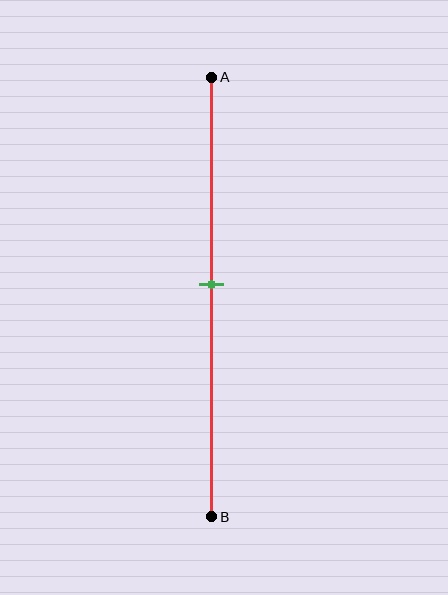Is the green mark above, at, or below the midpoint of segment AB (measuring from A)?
The green mark is approximately at the midpoint of segment AB.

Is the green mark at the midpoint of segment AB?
Yes, the mark is approximately at the midpoint.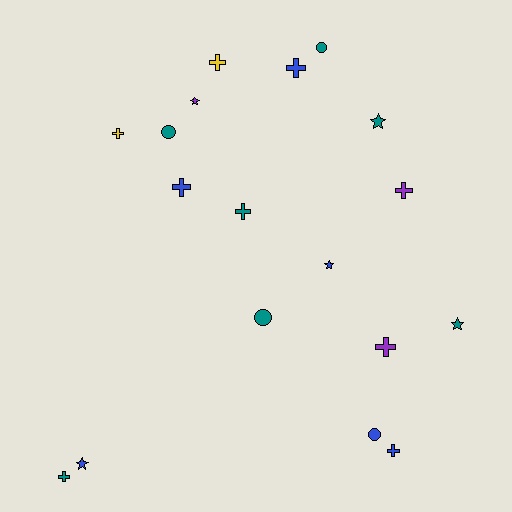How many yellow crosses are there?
There are 2 yellow crosses.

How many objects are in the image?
There are 18 objects.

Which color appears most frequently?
Teal, with 7 objects.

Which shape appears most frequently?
Cross, with 9 objects.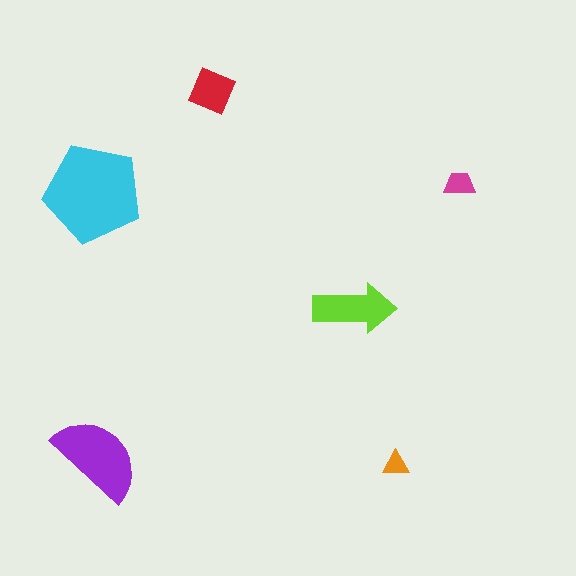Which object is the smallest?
The orange triangle.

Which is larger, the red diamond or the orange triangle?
The red diamond.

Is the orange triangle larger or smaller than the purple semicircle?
Smaller.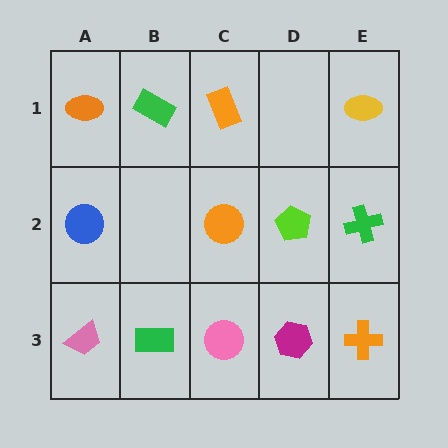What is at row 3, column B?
A green rectangle.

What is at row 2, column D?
A lime pentagon.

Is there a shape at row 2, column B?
No, that cell is empty.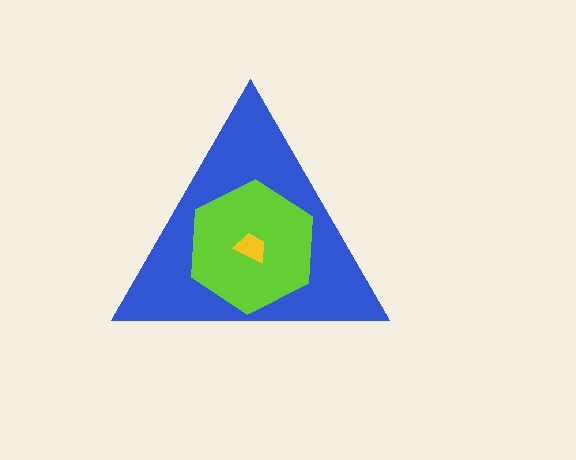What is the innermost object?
The yellow trapezoid.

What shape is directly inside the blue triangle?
The lime hexagon.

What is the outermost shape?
The blue triangle.